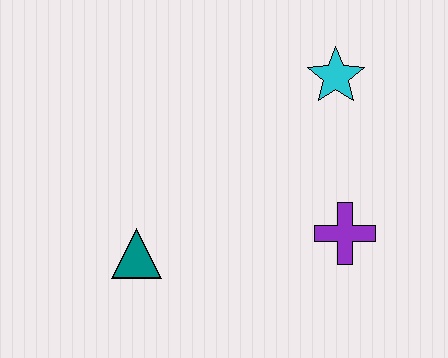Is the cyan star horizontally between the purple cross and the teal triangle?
Yes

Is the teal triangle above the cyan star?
No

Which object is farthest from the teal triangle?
The cyan star is farthest from the teal triangle.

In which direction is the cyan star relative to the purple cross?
The cyan star is above the purple cross.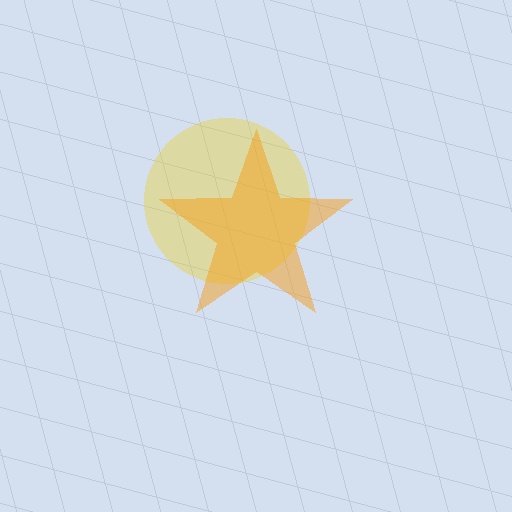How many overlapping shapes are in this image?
There are 2 overlapping shapes in the image.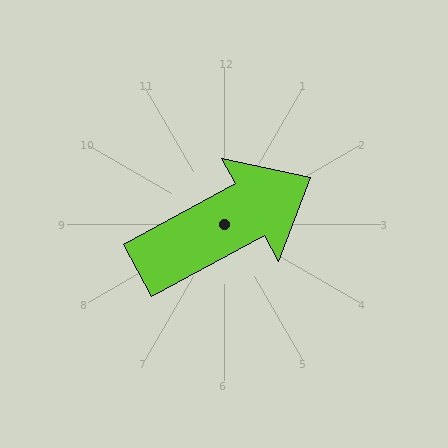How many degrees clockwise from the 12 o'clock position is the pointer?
Approximately 62 degrees.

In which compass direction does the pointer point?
Northeast.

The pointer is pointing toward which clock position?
Roughly 2 o'clock.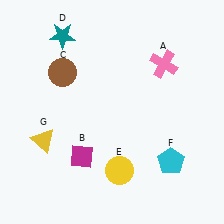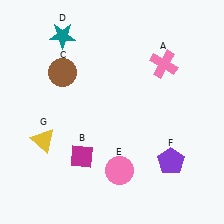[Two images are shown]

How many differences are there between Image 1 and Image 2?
There are 2 differences between the two images.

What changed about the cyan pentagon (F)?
In Image 1, F is cyan. In Image 2, it changed to purple.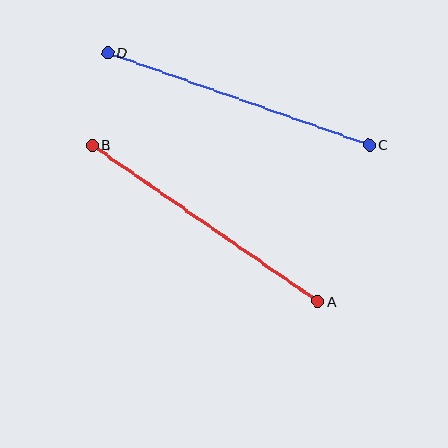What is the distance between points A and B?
The distance is approximately 275 pixels.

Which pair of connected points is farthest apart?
Points C and D are farthest apart.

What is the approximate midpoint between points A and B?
The midpoint is at approximately (205, 223) pixels.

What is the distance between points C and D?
The distance is approximately 277 pixels.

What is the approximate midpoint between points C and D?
The midpoint is at approximately (239, 99) pixels.